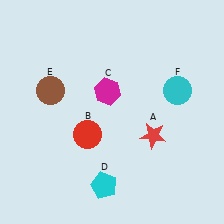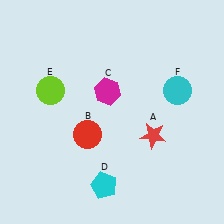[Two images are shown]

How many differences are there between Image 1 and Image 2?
There is 1 difference between the two images.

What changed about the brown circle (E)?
In Image 1, E is brown. In Image 2, it changed to lime.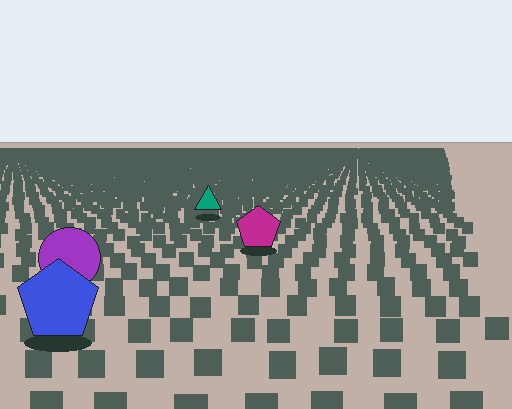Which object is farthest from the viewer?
The teal triangle is farthest from the viewer. It appears smaller and the ground texture around it is denser.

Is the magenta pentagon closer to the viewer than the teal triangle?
Yes. The magenta pentagon is closer — you can tell from the texture gradient: the ground texture is coarser near it.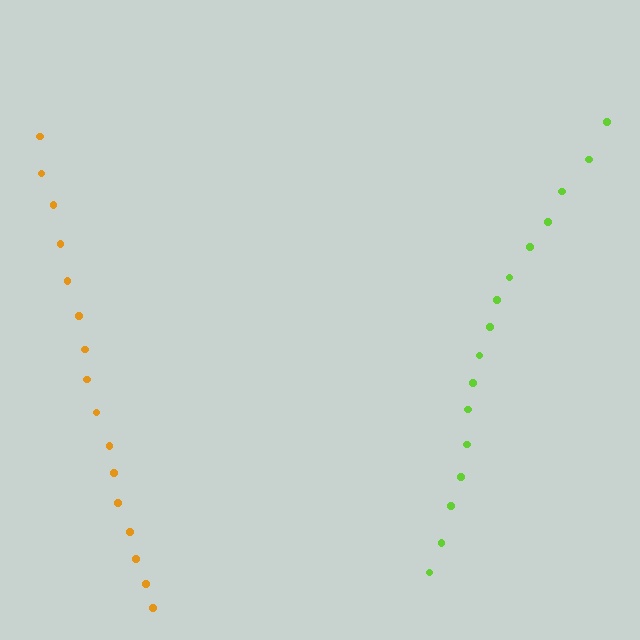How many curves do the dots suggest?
There are 2 distinct paths.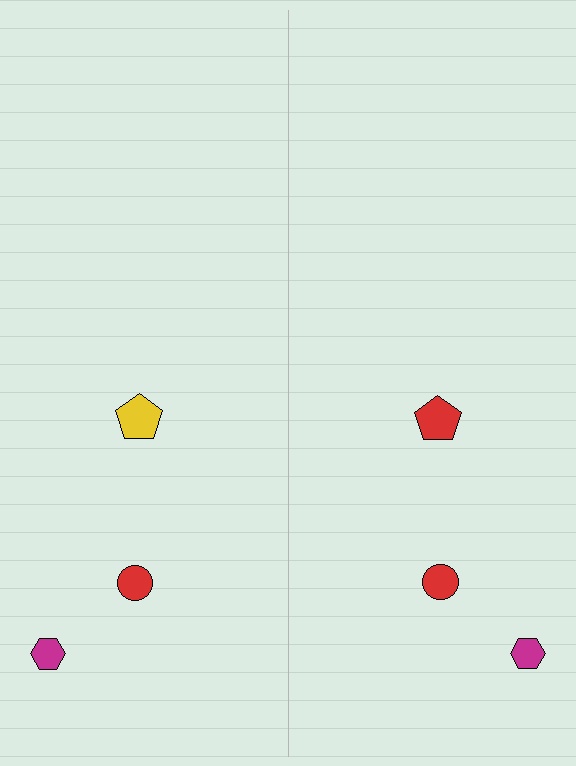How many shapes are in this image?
There are 6 shapes in this image.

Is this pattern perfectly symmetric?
No, the pattern is not perfectly symmetric. The red pentagon on the right side breaks the symmetry — its mirror counterpart is yellow.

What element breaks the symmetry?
The red pentagon on the right side breaks the symmetry — its mirror counterpart is yellow.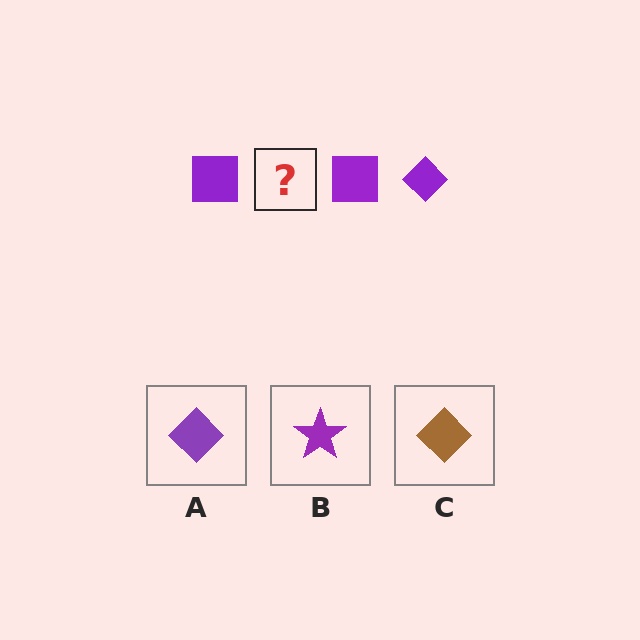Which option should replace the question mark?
Option A.